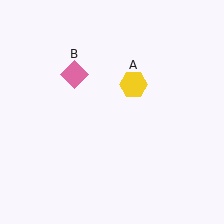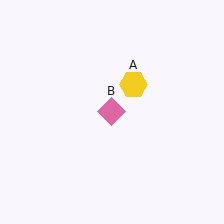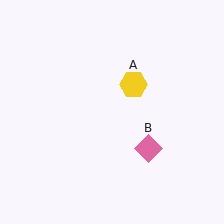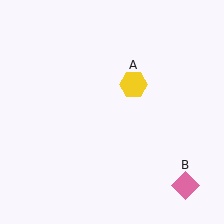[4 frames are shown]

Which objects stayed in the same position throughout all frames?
Yellow hexagon (object A) remained stationary.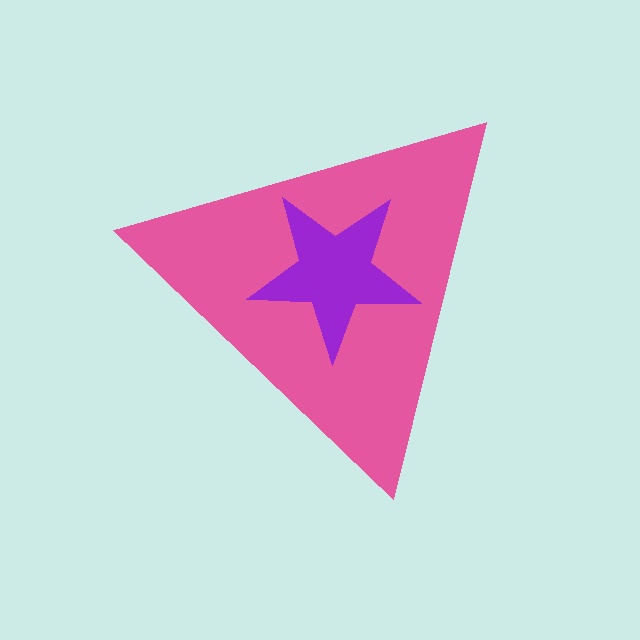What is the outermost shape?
The pink triangle.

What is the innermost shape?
The purple star.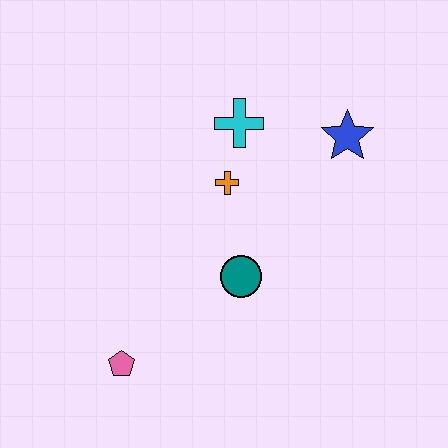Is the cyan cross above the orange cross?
Yes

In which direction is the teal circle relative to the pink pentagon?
The teal circle is to the right of the pink pentagon.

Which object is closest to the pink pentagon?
The teal circle is closest to the pink pentagon.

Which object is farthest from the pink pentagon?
The blue star is farthest from the pink pentagon.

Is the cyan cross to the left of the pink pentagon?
No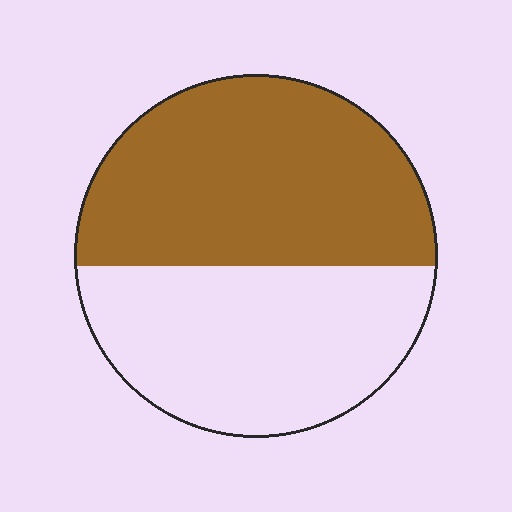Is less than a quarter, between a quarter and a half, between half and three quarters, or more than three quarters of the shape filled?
Between half and three quarters.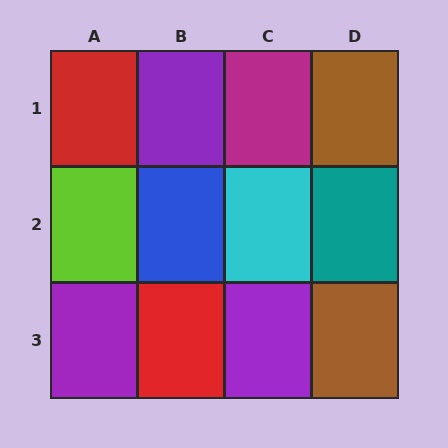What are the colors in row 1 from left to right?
Red, purple, magenta, brown.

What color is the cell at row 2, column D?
Teal.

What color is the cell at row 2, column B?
Blue.